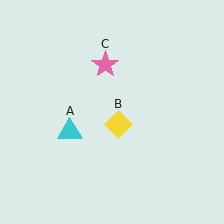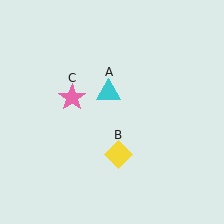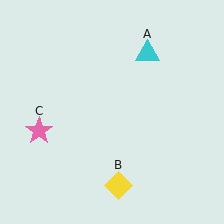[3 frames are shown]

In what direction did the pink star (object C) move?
The pink star (object C) moved down and to the left.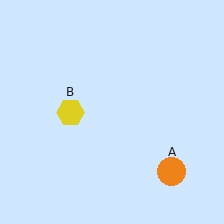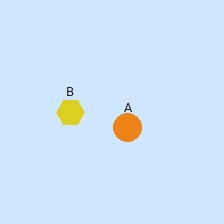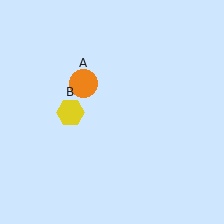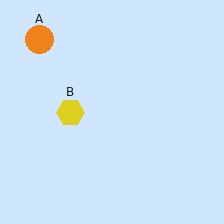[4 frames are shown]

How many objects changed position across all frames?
1 object changed position: orange circle (object A).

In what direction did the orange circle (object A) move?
The orange circle (object A) moved up and to the left.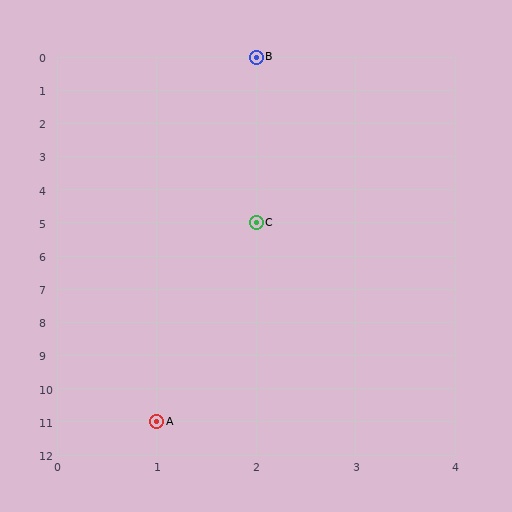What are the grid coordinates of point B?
Point B is at grid coordinates (2, 0).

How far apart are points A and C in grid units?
Points A and C are 1 column and 6 rows apart (about 6.1 grid units diagonally).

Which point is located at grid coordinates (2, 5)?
Point C is at (2, 5).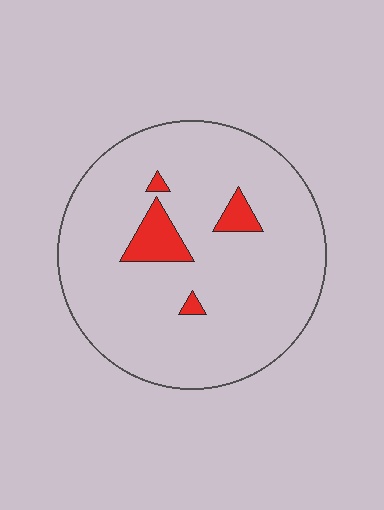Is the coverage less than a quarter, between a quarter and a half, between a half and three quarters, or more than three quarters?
Less than a quarter.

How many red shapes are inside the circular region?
4.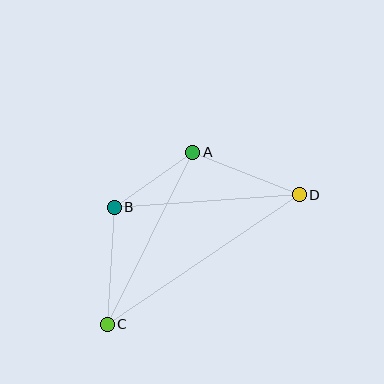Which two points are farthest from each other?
Points C and D are farthest from each other.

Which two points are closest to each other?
Points A and B are closest to each other.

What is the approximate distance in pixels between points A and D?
The distance between A and D is approximately 115 pixels.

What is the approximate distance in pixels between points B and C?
The distance between B and C is approximately 117 pixels.